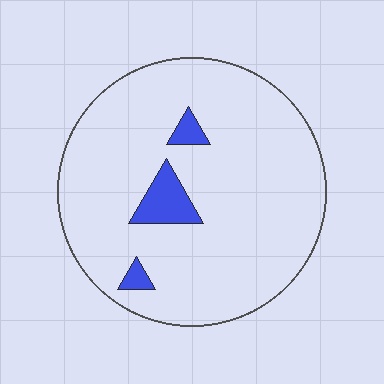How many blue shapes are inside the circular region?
3.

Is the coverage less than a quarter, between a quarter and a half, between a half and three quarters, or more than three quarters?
Less than a quarter.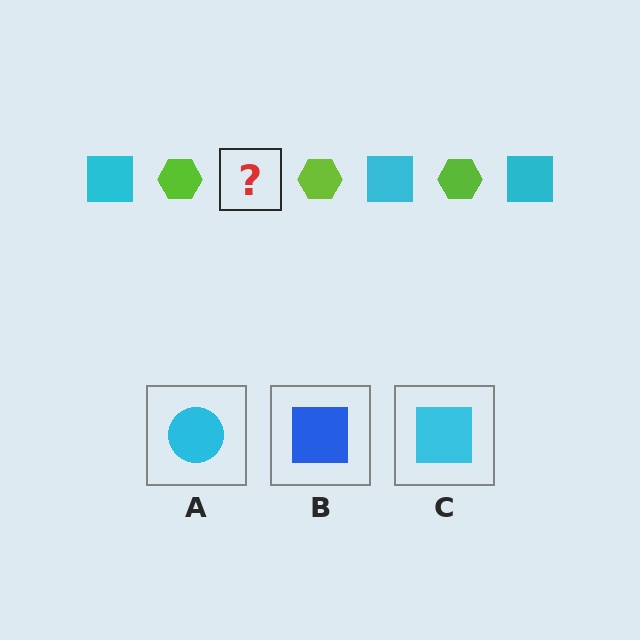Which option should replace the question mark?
Option C.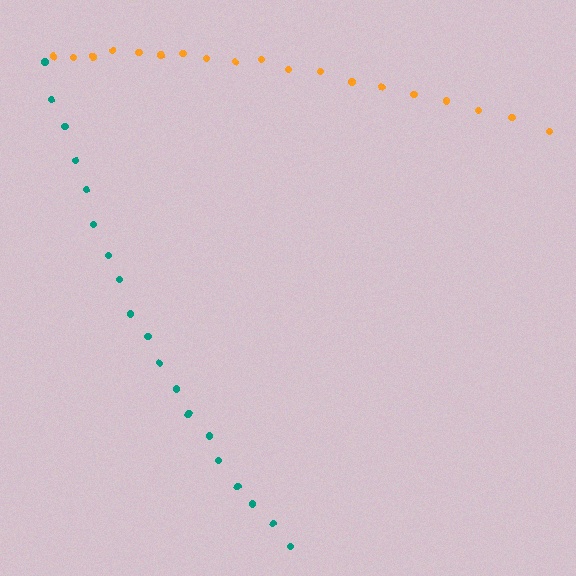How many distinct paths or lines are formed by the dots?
There are 2 distinct paths.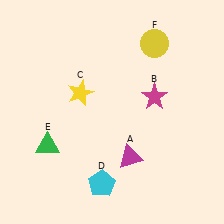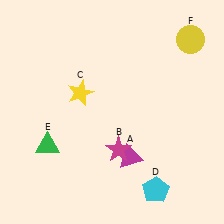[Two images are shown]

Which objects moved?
The objects that moved are: the magenta star (B), the cyan pentagon (D), the yellow circle (F).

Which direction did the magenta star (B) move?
The magenta star (B) moved down.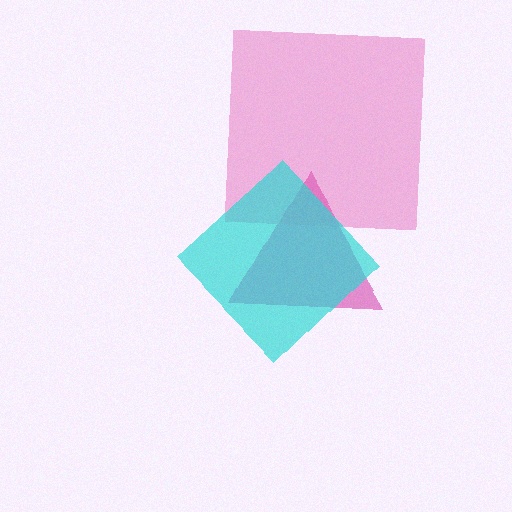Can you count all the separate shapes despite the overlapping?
Yes, there are 3 separate shapes.